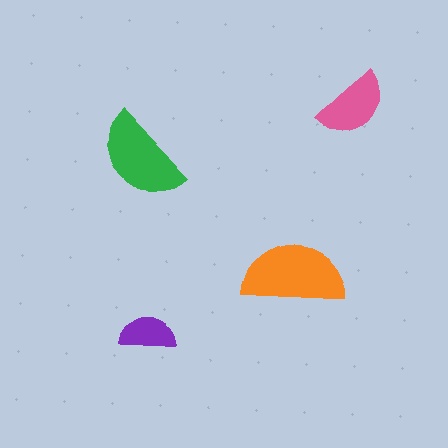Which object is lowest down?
The purple semicircle is bottommost.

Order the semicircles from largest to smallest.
the orange one, the green one, the pink one, the purple one.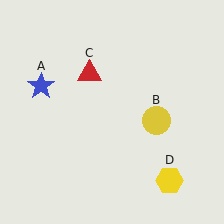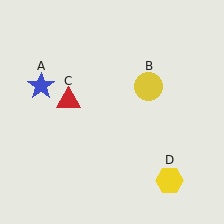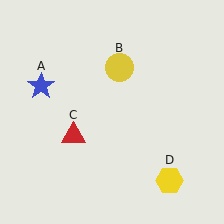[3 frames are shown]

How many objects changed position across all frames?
2 objects changed position: yellow circle (object B), red triangle (object C).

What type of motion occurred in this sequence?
The yellow circle (object B), red triangle (object C) rotated counterclockwise around the center of the scene.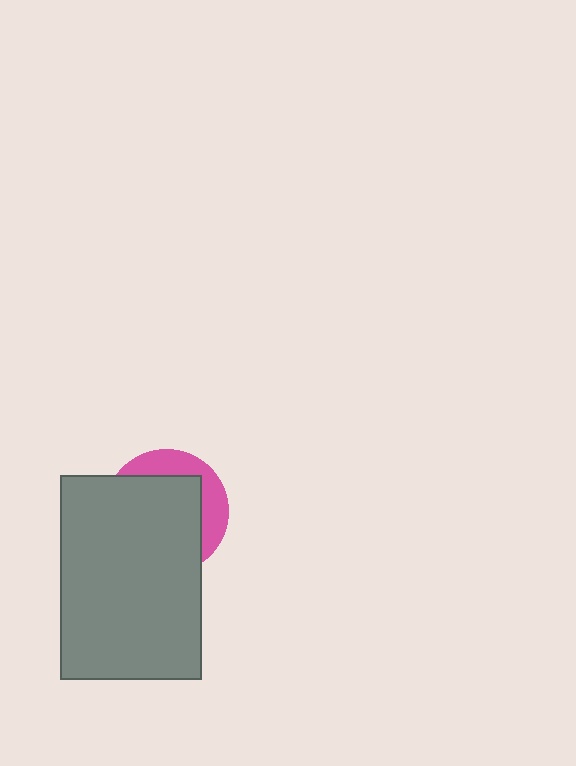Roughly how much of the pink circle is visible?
A small part of it is visible (roughly 31%).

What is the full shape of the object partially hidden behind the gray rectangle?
The partially hidden object is a pink circle.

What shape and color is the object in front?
The object in front is a gray rectangle.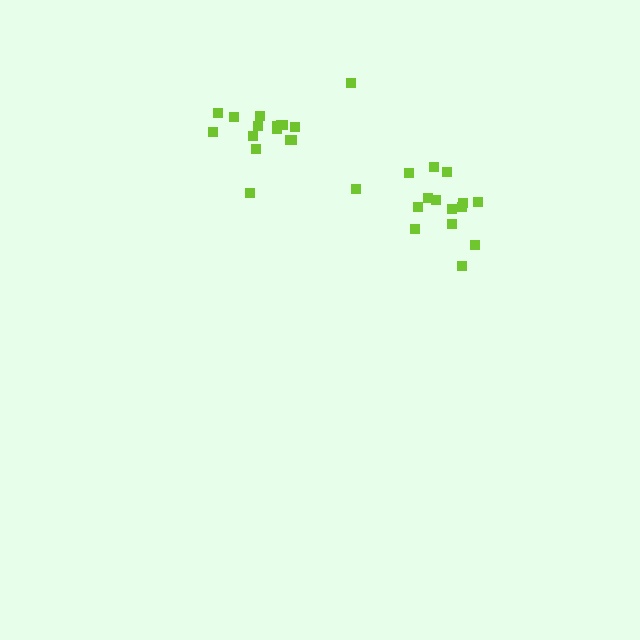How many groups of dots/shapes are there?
There are 2 groups.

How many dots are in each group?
Group 1: 16 dots, Group 2: 15 dots (31 total).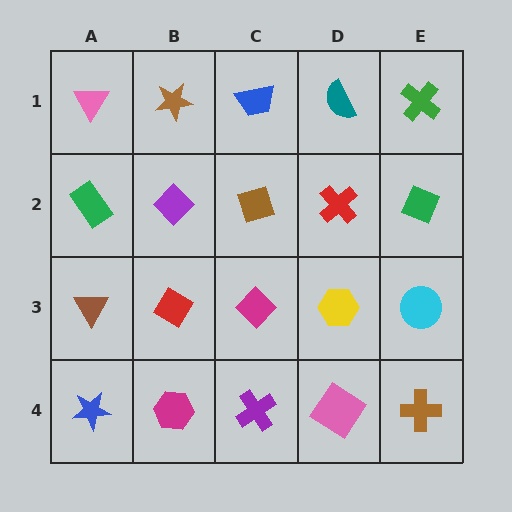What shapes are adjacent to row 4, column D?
A yellow hexagon (row 3, column D), a purple cross (row 4, column C), a brown cross (row 4, column E).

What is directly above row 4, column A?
A brown triangle.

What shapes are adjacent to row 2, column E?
A green cross (row 1, column E), a cyan circle (row 3, column E), a red cross (row 2, column D).